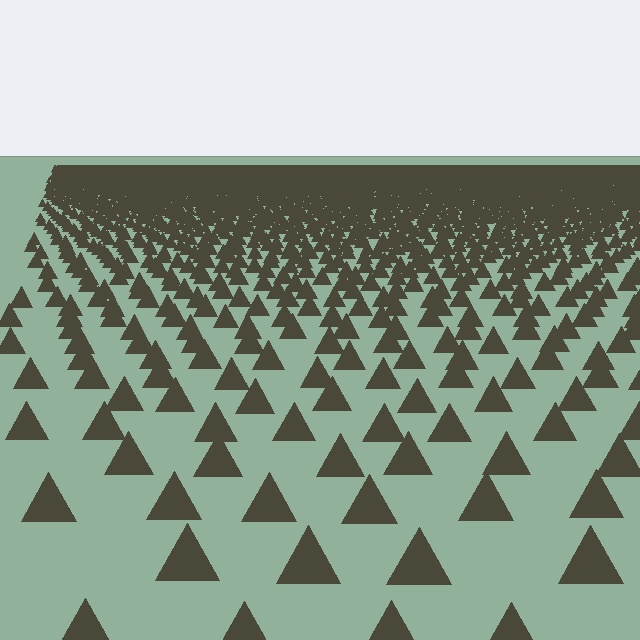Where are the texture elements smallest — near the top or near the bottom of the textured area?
Near the top.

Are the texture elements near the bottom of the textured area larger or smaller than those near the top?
Larger. Near the bottom, elements are closer to the viewer and appear at a bigger on-screen size.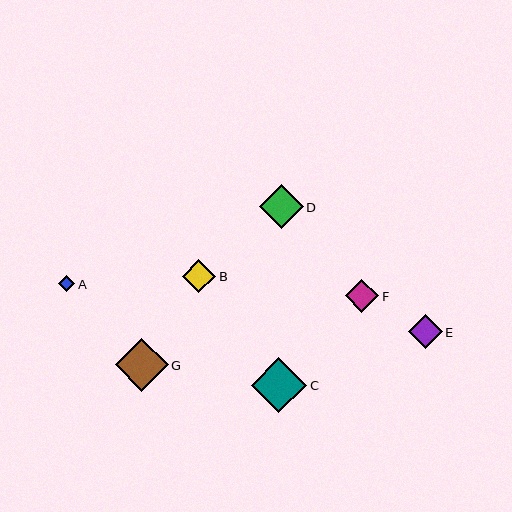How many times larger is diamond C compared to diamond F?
Diamond C is approximately 1.7 times the size of diamond F.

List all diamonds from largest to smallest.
From largest to smallest: C, G, D, B, F, E, A.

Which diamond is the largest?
Diamond C is the largest with a size of approximately 56 pixels.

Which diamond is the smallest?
Diamond A is the smallest with a size of approximately 16 pixels.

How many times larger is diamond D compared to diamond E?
Diamond D is approximately 1.3 times the size of diamond E.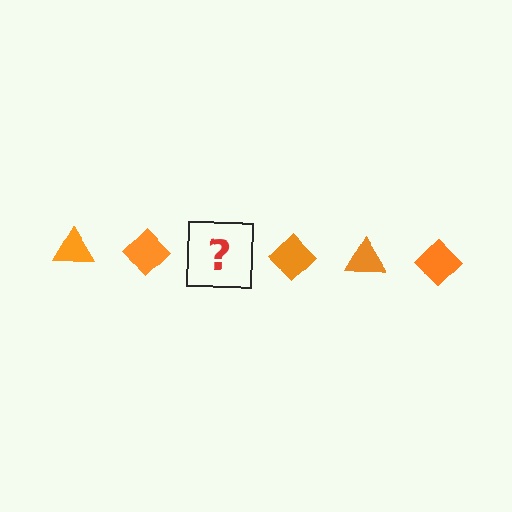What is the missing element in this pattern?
The missing element is an orange triangle.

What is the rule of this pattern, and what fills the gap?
The rule is that the pattern cycles through triangle, diamond shapes in orange. The gap should be filled with an orange triangle.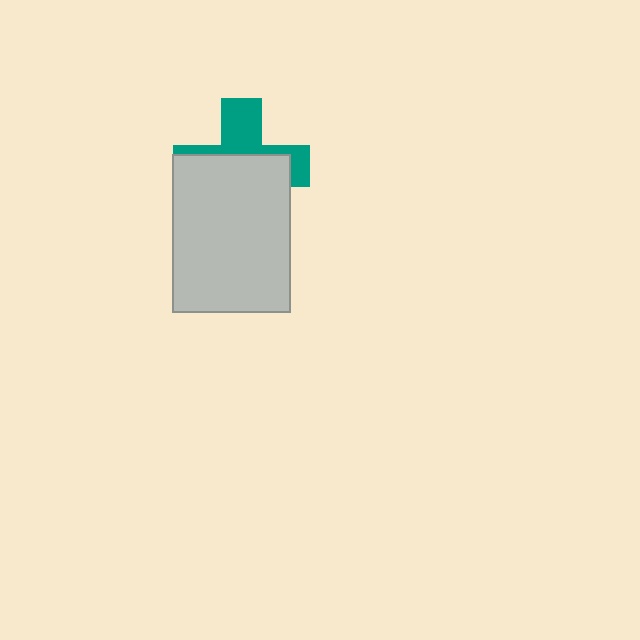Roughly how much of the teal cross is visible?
A small part of it is visible (roughly 38%).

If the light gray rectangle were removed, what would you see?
You would see the complete teal cross.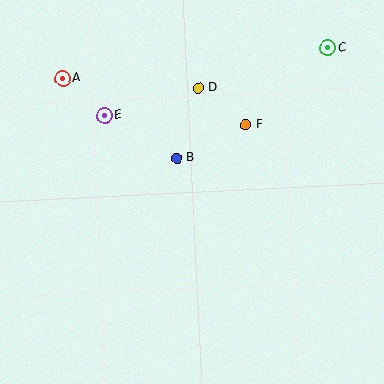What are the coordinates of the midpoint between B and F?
The midpoint between B and F is at (211, 141).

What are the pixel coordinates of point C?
Point C is at (328, 48).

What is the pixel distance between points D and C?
The distance between D and C is 136 pixels.